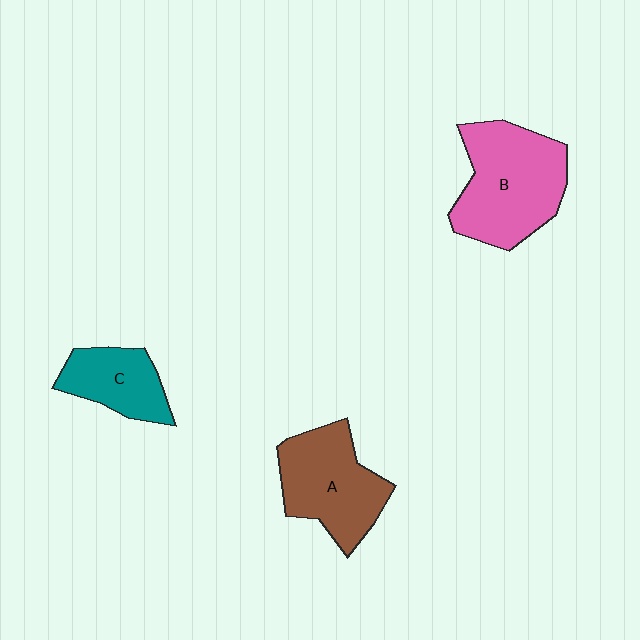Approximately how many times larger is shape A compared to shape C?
Approximately 1.5 times.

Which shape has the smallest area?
Shape C (teal).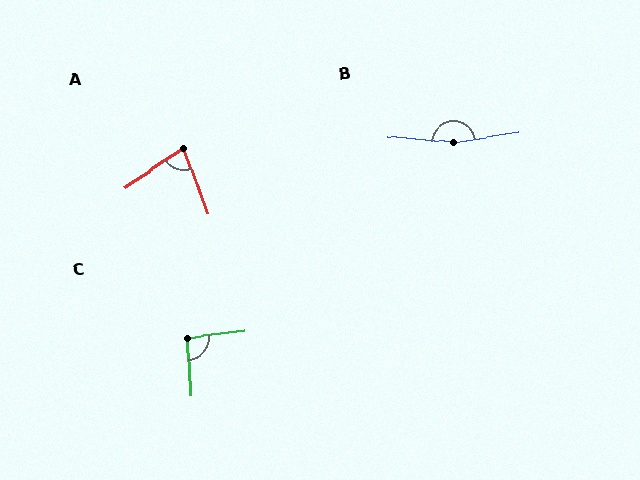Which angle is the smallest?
A, at approximately 77 degrees.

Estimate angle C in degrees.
Approximately 93 degrees.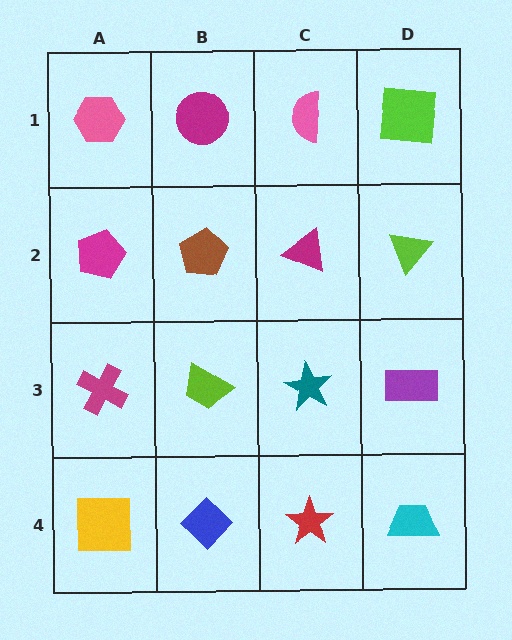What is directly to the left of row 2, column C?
A brown pentagon.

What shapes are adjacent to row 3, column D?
A lime triangle (row 2, column D), a cyan trapezoid (row 4, column D), a teal star (row 3, column C).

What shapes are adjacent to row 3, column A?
A magenta pentagon (row 2, column A), a yellow square (row 4, column A), a lime trapezoid (row 3, column B).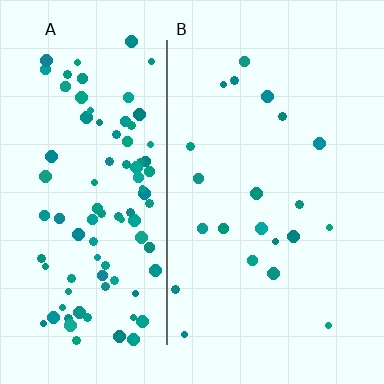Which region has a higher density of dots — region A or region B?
A (the left).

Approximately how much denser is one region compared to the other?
Approximately 4.7× — region A over region B.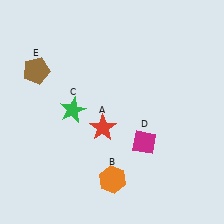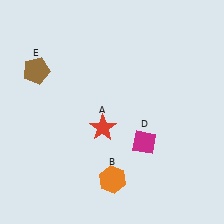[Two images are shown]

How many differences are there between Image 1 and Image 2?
There is 1 difference between the two images.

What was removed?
The green star (C) was removed in Image 2.